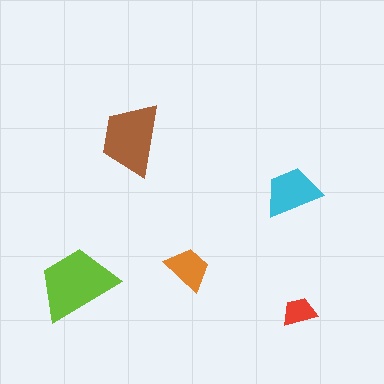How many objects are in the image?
There are 5 objects in the image.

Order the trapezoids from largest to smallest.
the lime one, the brown one, the cyan one, the orange one, the red one.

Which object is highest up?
The brown trapezoid is topmost.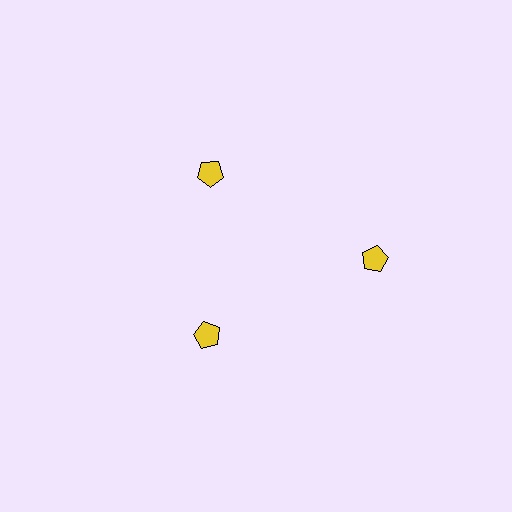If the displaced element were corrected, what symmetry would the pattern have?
It would have 3-fold rotational symmetry — the pattern would map onto itself every 120 degrees.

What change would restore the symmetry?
The symmetry would be restored by moving it inward, back onto the ring so that all 3 pentagons sit at equal angles and equal distance from the center.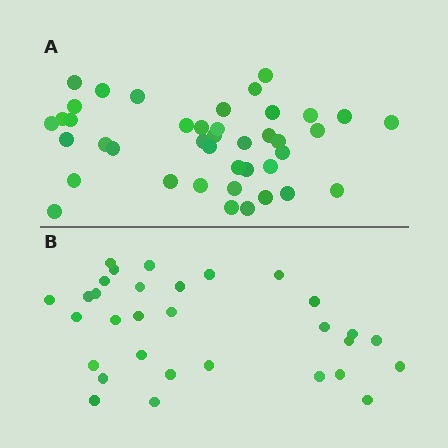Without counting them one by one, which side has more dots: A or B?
Region A (the top region) has more dots.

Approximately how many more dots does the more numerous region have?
Region A has roughly 10 or so more dots than region B.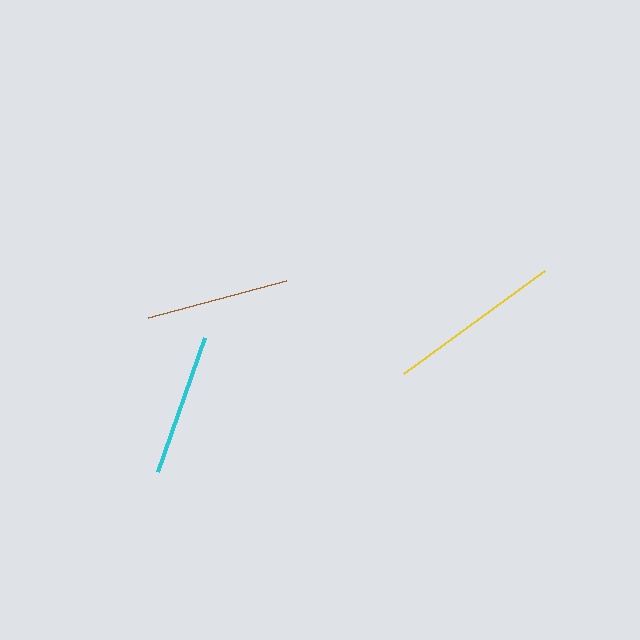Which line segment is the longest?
The yellow line is the longest at approximately 175 pixels.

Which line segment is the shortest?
The cyan line is the shortest at approximately 142 pixels.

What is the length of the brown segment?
The brown segment is approximately 143 pixels long.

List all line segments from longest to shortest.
From longest to shortest: yellow, brown, cyan.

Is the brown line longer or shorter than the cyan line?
The brown line is longer than the cyan line.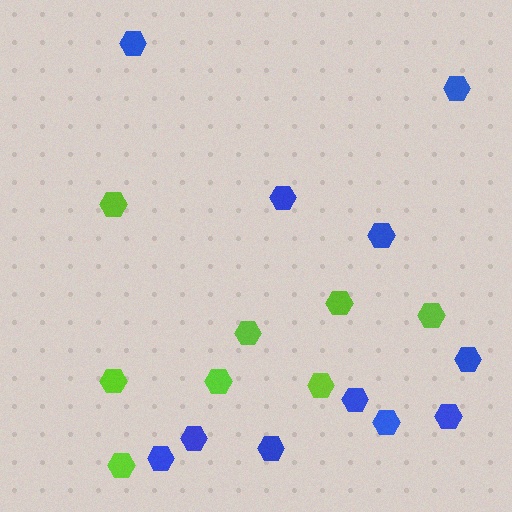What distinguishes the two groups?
There are 2 groups: one group of blue hexagons (11) and one group of lime hexagons (8).